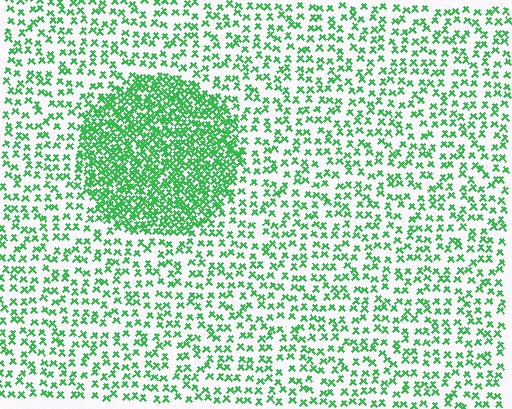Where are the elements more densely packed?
The elements are more densely packed inside the circle boundary.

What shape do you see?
I see a circle.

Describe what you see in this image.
The image contains small green elements arranged at two different densities. A circle-shaped region is visible where the elements are more densely packed than the surrounding area.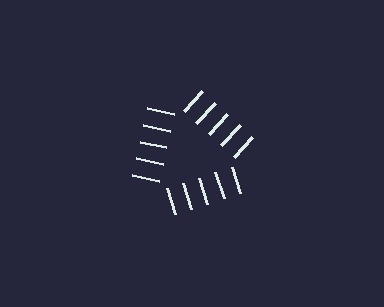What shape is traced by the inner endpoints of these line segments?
An illusory triangle — the line segments terminate on its edges but no continuous stroke is drawn.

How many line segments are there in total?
15 — 5 along each of the 3 edges.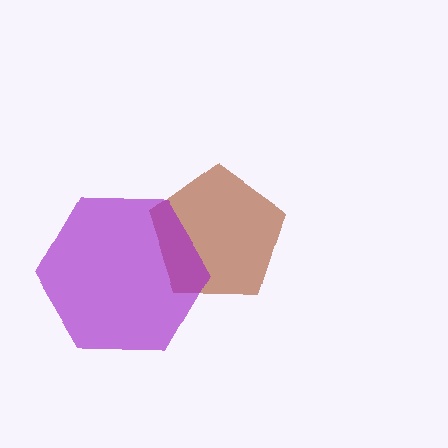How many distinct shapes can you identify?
There are 2 distinct shapes: a brown pentagon, a purple hexagon.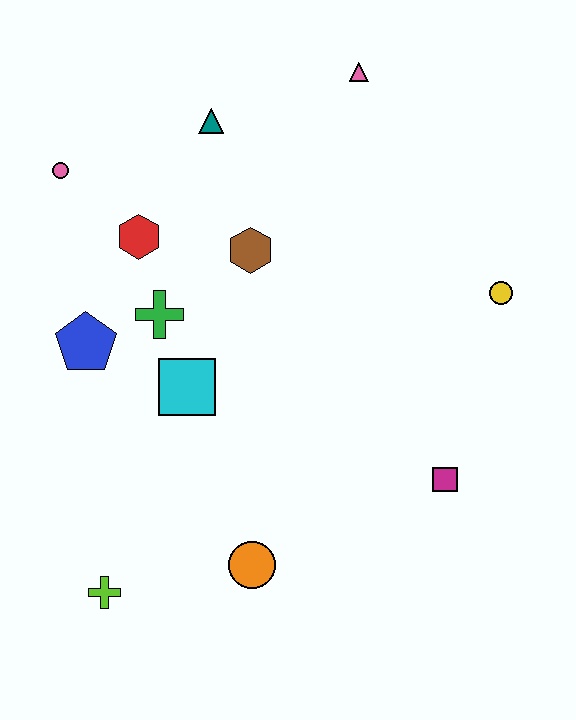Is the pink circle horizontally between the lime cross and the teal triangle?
No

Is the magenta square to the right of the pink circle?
Yes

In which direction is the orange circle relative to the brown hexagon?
The orange circle is below the brown hexagon.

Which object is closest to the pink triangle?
The teal triangle is closest to the pink triangle.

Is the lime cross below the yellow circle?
Yes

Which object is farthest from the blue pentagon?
The yellow circle is farthest from the blue pentagon.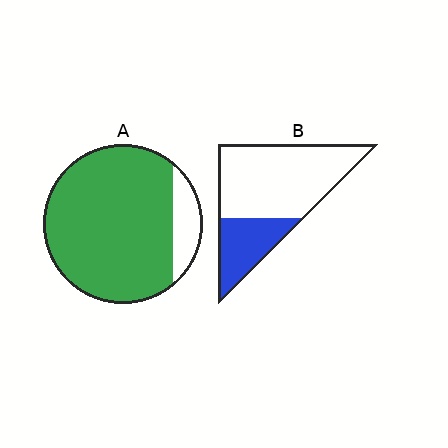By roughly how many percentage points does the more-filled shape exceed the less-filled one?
By roughly 60 percentage points (A over B).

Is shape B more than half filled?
No.